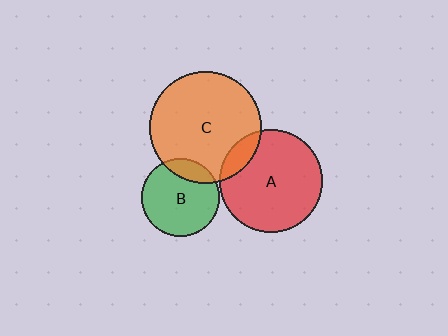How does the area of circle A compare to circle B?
Approximately 1.8 times.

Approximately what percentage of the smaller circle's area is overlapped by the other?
Approximately 15%.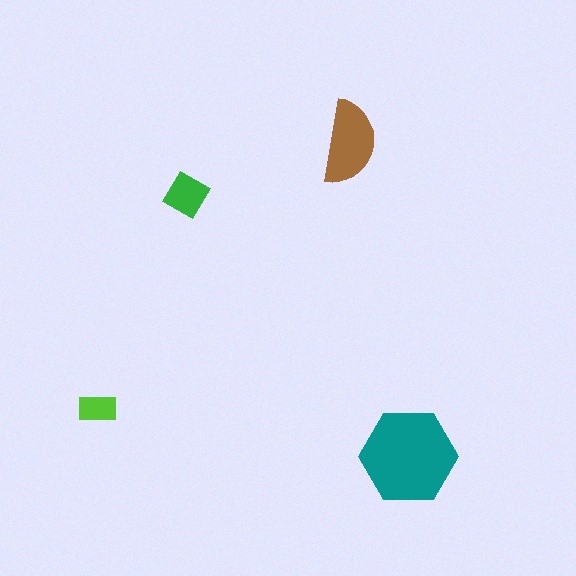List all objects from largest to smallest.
The teal hexagon, the brown semicircle, the green diamond, the lime rectangle.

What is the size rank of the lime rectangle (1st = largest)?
4th.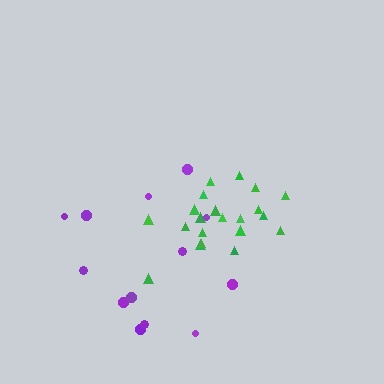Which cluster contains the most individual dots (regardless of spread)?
Green (21).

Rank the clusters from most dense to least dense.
green, purple.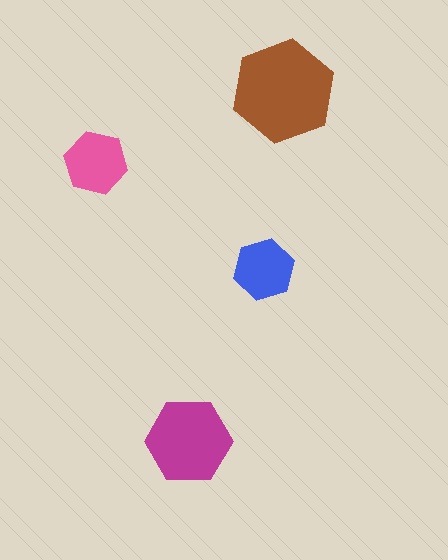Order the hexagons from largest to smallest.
the brown one, the magenta one, the pink one, the blue one.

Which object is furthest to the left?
The pink hexagon is leftmost.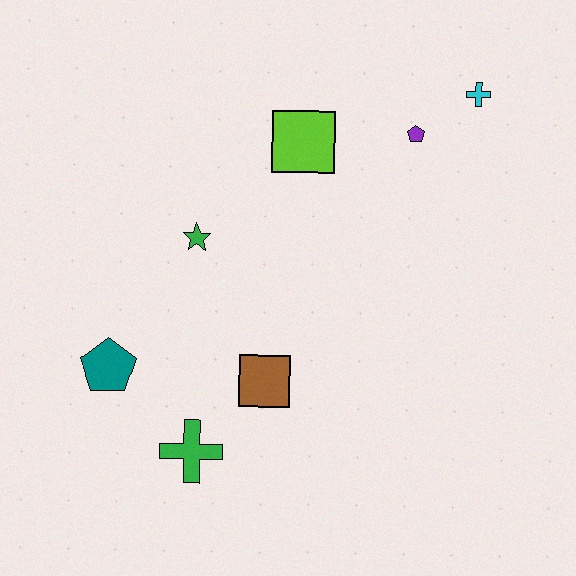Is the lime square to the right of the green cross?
Yes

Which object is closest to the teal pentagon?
The green cross is closest to the teal pentagon.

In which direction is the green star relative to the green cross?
The green star is above the green cross.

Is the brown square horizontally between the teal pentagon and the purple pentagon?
Yes